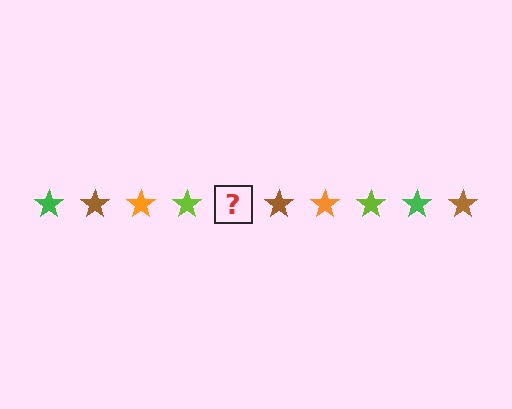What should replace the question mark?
The question mark should be replaced with a green star.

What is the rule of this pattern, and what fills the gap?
The rule is that the pattern cycles through green, brown, orange, lime stars. The gap should be filled with a green star.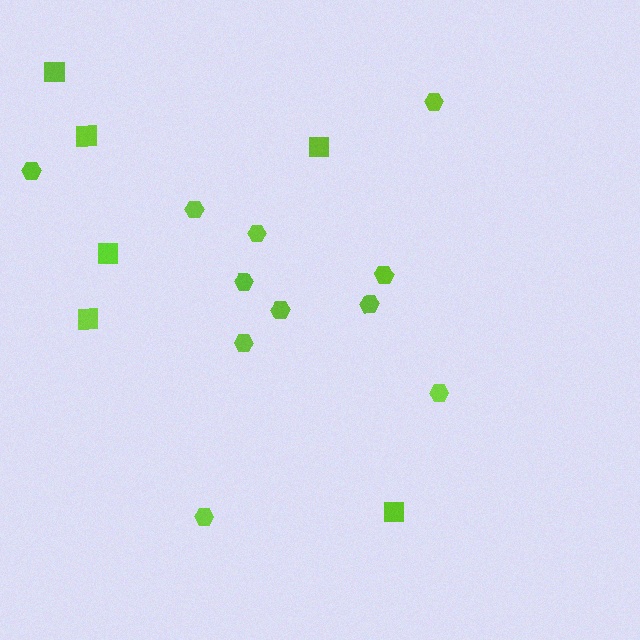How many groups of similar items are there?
There are 2 groups: one group of squares (6) and one group of hexagons (11).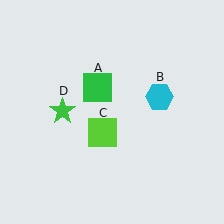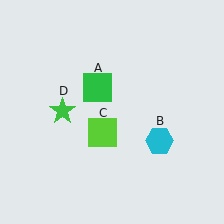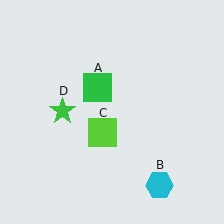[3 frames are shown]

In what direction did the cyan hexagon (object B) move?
The cyan hexagon (object B) moved down.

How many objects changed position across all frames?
1 object changed position: cyan hexagon (object B).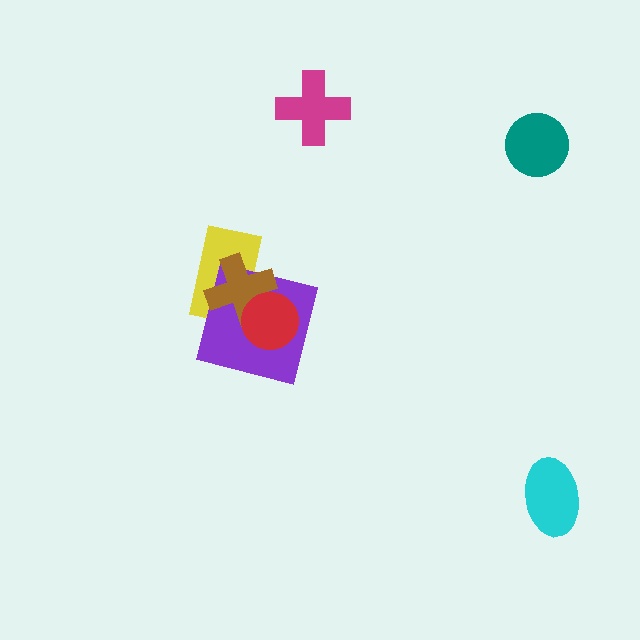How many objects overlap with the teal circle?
0 objects overlap with the teal circle.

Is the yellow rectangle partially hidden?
Yes, it is partially covered by another shape.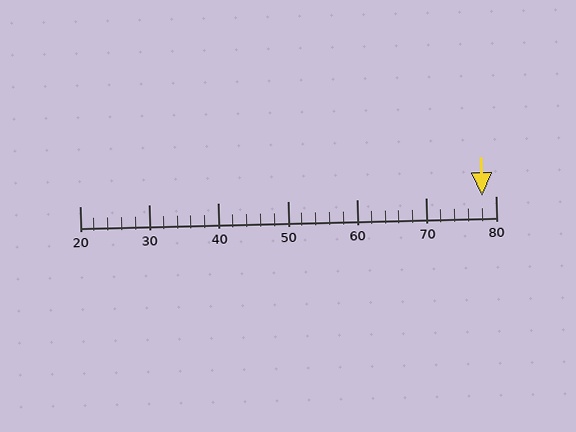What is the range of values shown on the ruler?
The ruler shows values from 20 to 80.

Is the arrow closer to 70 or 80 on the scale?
The arrow is closer to 80.